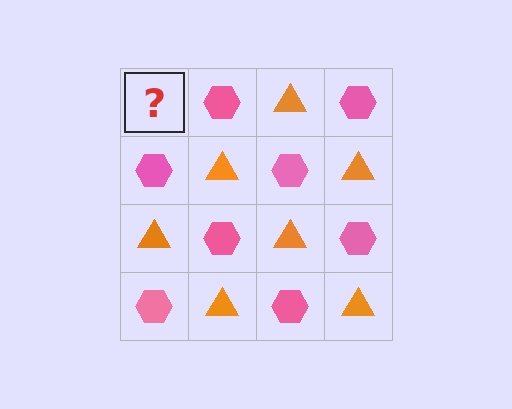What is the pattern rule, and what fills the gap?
The rule is that it alternates orange triangle and pink hexagon in a checkerboard pattern. The gap should be filled with an orange triangle.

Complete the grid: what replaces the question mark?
The question mark should be replaced with an orange triangle.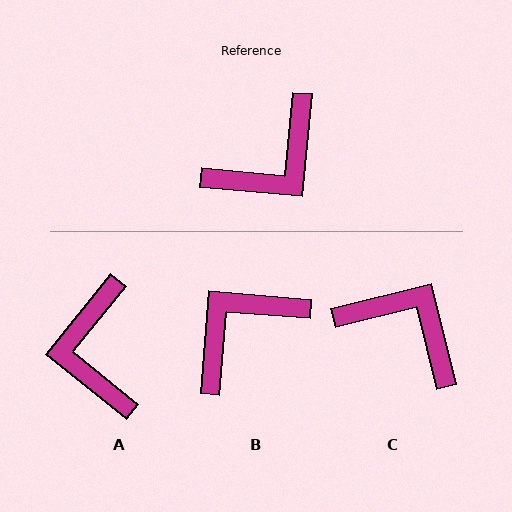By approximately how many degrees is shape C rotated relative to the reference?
Approximately 109 degrees counter-clockwise.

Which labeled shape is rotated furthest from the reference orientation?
B, about 179 degrees away.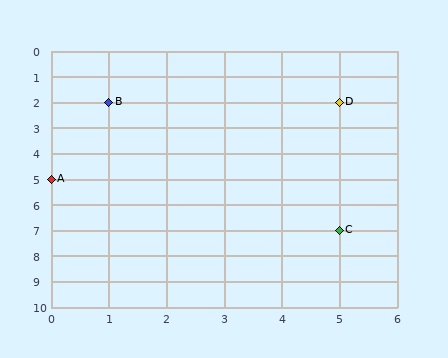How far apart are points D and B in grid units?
Points D and B are 4 columns apart.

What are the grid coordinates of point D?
Point D is at grid coordinates (5, 2).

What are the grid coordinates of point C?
Point C is at grid coordinates (5, 7).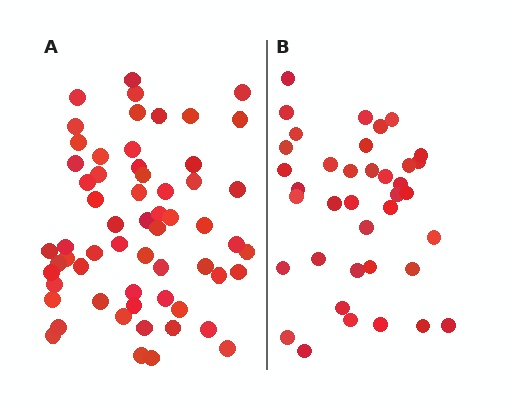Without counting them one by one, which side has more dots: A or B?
Region A (the left region) has more dots.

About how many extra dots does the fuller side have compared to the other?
Region A has approximately 20 more dots than region B.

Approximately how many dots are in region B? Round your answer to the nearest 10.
About 40 dots. (The exact count is 38, which rounds to 40.)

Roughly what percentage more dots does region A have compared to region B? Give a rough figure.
About 60% more.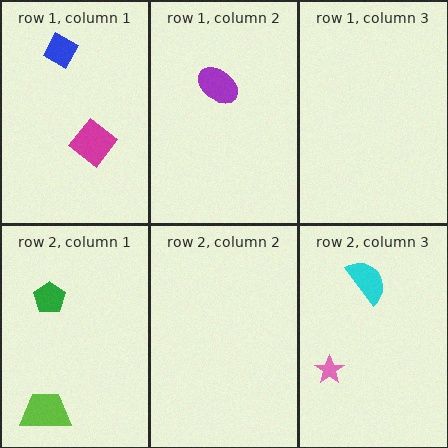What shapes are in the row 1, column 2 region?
The purple ellipse.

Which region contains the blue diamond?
The row 1, column 1 region.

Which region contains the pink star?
The row 2, column 3 region.